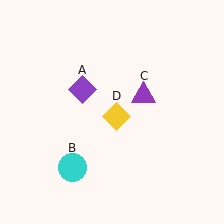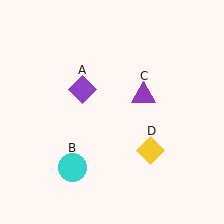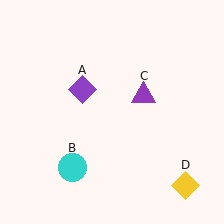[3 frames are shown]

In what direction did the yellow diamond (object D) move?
The yellow diamond (object D) moved down and to the right.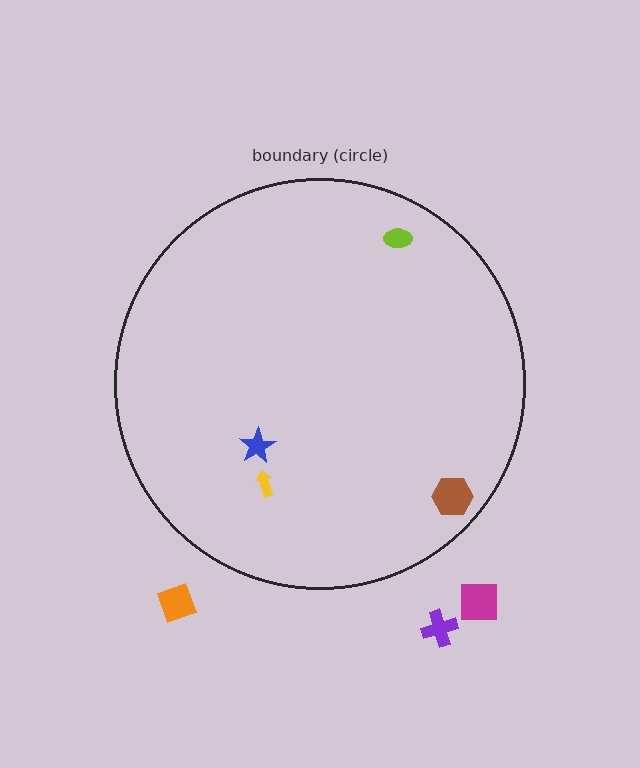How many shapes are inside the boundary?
4 inside, 3 outside.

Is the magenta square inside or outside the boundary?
Outside.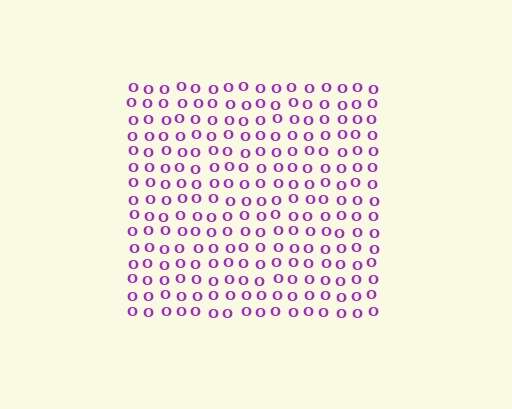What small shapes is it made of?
It is made of small letter O's.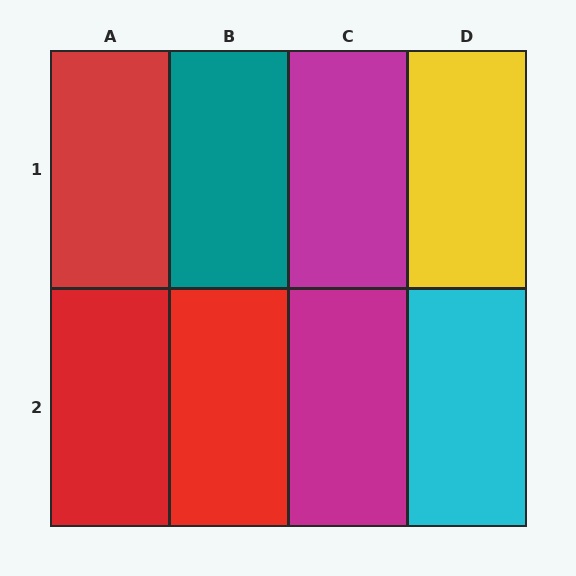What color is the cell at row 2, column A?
Red.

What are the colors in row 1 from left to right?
Red, teal, magenta, yellow.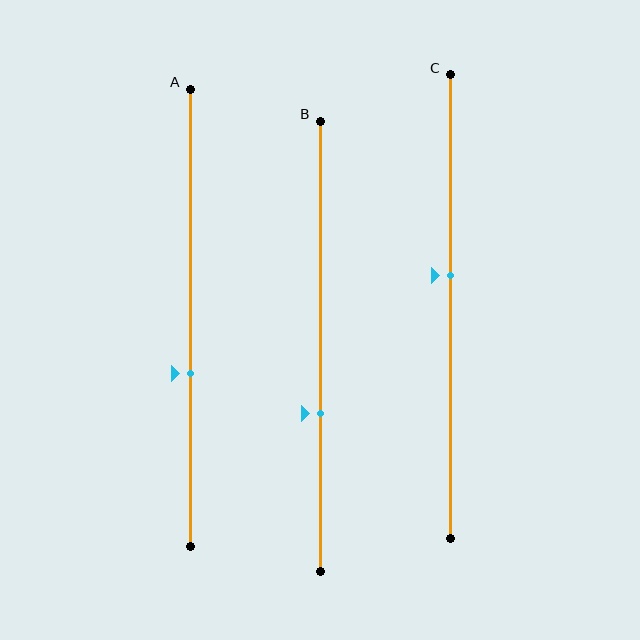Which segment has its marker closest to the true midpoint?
Segment C has its marker closest to the true midpoint.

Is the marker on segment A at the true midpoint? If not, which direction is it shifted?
No, the marker on segment A is shifted downward by about 12% of the segment length.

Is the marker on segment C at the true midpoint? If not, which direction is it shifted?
No, the marker on segment C is shifted upward by about 7% of the segment length.